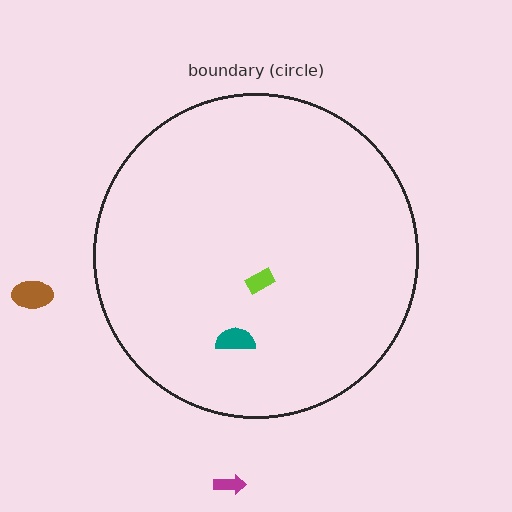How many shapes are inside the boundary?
2 inside, 2 outside.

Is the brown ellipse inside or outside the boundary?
Outside.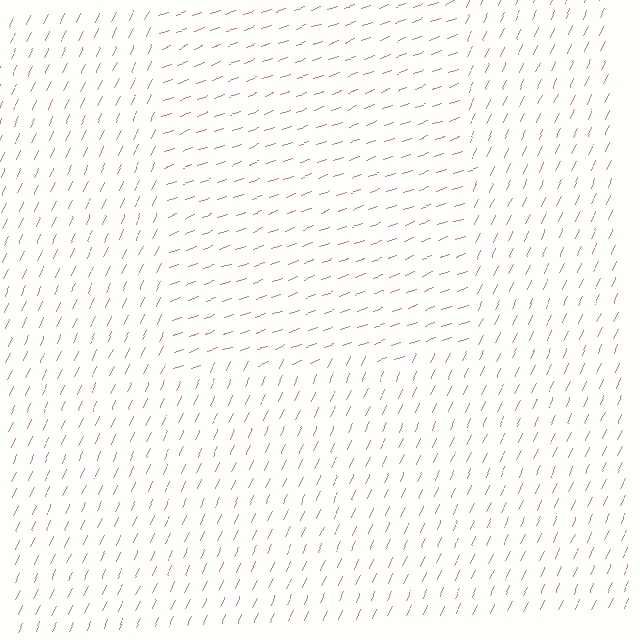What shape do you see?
I see a rectangle.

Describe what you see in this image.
The image is filled with small pink line segments. A rectangle region in the image has lines oriented differently from the surrounding lines, creating a visible texture boundary.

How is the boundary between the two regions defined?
The boundary is defined purely by a change in line orientation (approximately 45 degrees difference). All lines are the same color and thickness.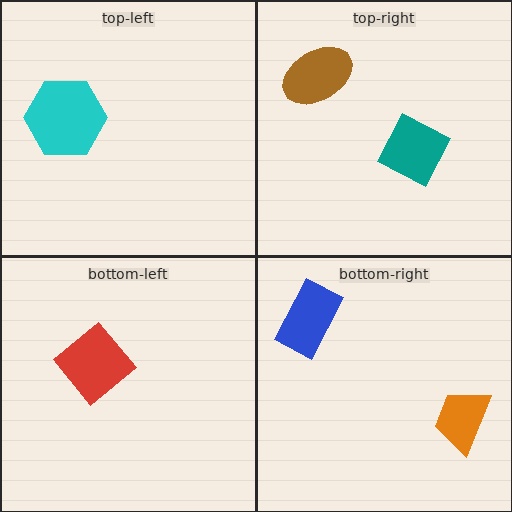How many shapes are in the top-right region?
2.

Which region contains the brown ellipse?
The top-right region.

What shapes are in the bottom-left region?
The red diamond.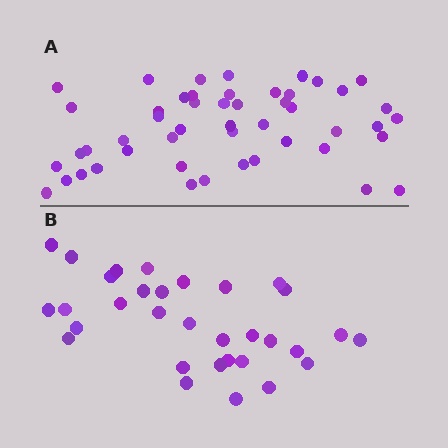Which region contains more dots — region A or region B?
Region A (the top region) has more dots.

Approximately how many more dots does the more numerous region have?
Region A has approximately 15 more dots than region B.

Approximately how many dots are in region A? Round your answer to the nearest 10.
About 50 dots. (The exact count is 49, which rounds to 50.)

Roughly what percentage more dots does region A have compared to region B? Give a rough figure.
About 55% more.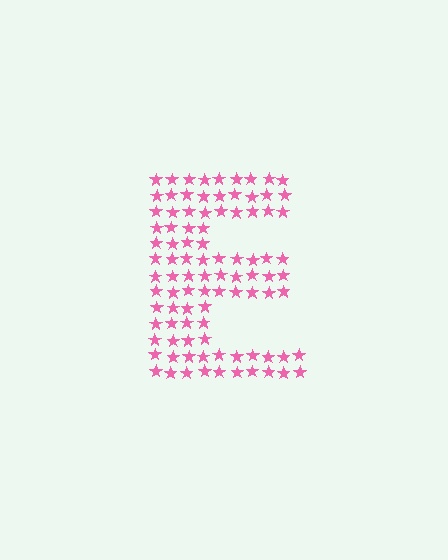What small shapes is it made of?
It is made of small stars.